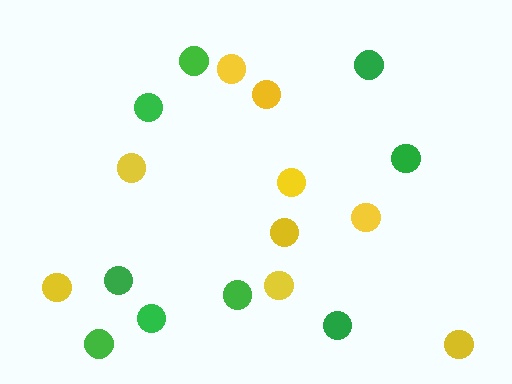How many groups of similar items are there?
There are 2 groups: one group of green circles (9) and one group of yellow circles (9).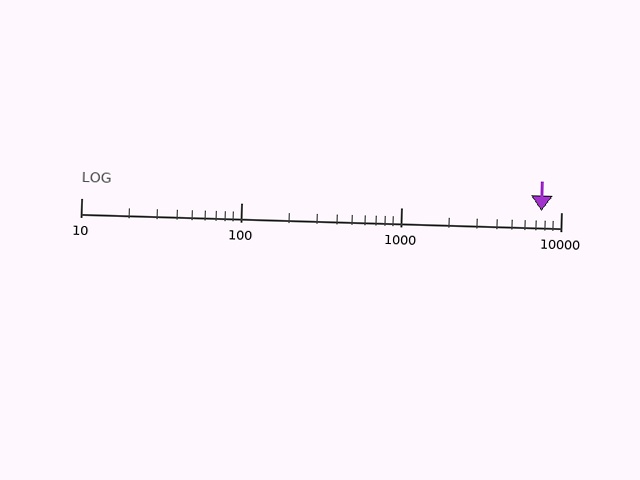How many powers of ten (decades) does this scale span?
The scale spans 3 decades, from 10 to 10000.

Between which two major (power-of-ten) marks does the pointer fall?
The pointer is between 1000 and 10000.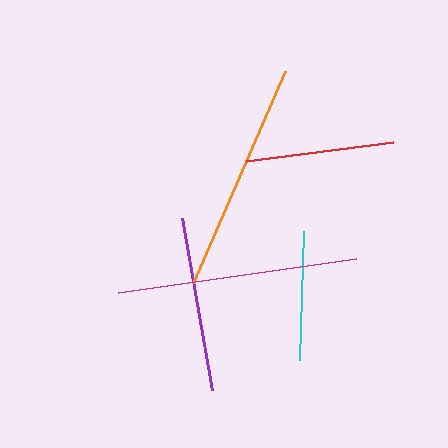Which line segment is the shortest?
The cyan line is the shortest at approximately 129 pixels.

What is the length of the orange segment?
The orange segment is approximately 231 pixels long.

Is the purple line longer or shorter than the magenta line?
The magenta line is longer than the purple line.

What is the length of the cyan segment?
The cyan segment is approximately 129 pixels long.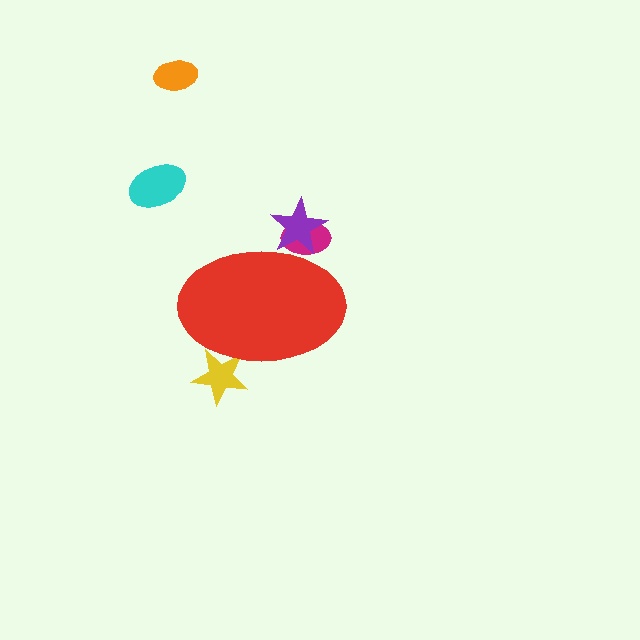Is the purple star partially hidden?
Yes, the purple star is partially hidden behind the red ellipse.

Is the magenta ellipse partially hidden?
Yes, the magenta ellipse is partially hidden behind the red ellipse.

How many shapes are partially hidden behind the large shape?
3 shapes are partially hidden.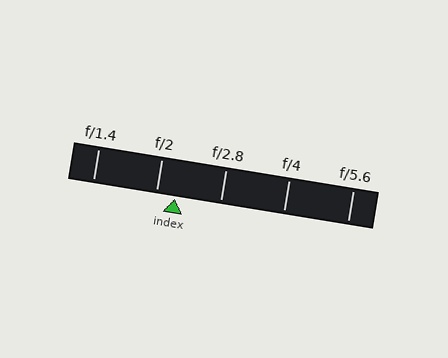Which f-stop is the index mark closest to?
The index mark is closest to f/2.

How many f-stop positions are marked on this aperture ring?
There are 5 f-stop positions marked.